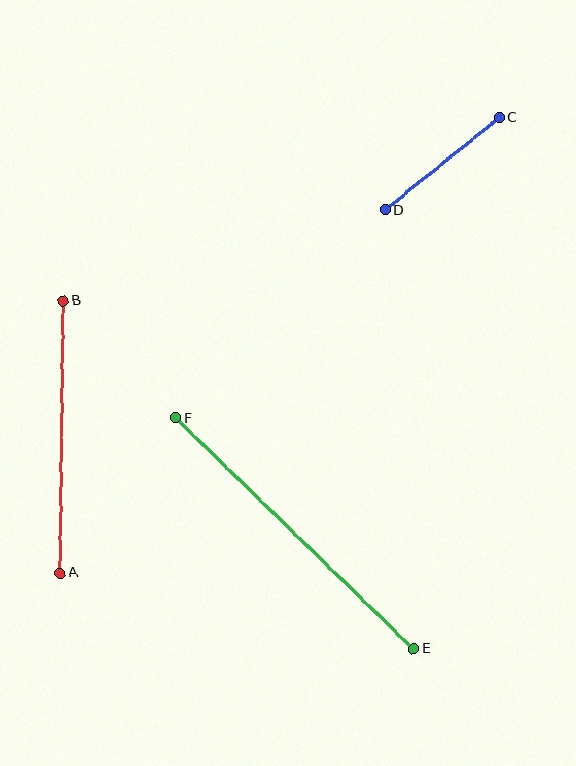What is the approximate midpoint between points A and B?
The midpoint is at approximately (62, 437) pixels.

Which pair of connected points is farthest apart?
Points E and F are farthest apart.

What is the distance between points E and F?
The distance is approximately 331 pixels.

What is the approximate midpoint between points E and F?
The midpoint is at approximately (295, 533) pixels.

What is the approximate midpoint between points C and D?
The midpoint is at approximately (443, 164) pixels.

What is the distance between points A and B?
The distance is approximately 272 pixels.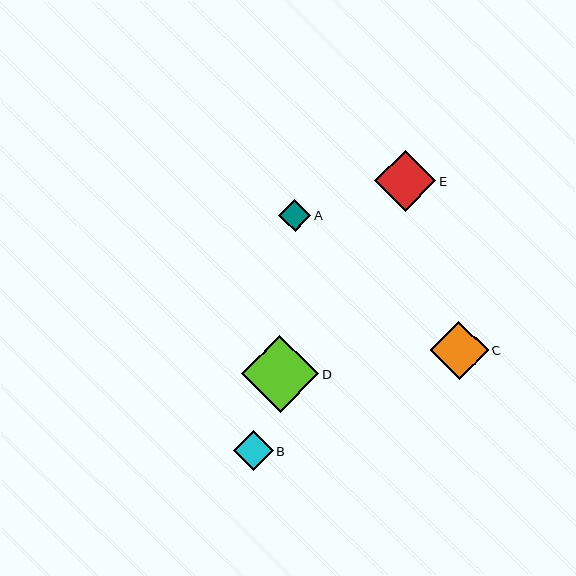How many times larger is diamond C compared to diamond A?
Diamond C is approximately 1.8 times the size of diamond A.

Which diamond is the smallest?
Diamond A is the smallest with a size of approximately 32 pixels.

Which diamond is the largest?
Diamond D is the largest with a size of approximately 77 pixels.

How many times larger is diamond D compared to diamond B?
Diamond D is approximately 1.9 times the size of diamond B.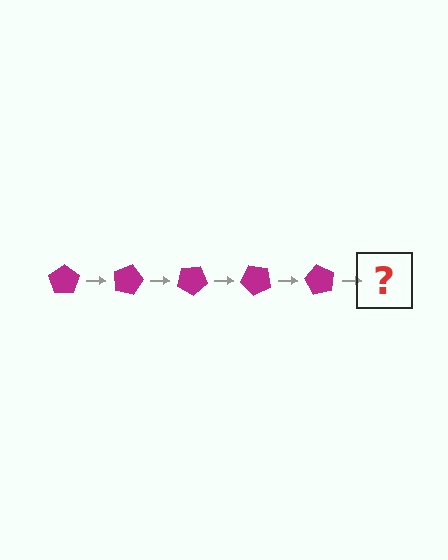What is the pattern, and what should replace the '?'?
The pattern is that the pentagon rotates 15 degrees each step. The '?' should be a magenta pentagon rotated 75 degrees.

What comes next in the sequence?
The next element should be a magenta pentagon rotated 75 degrees.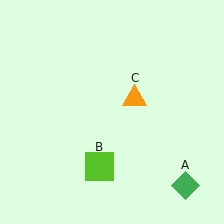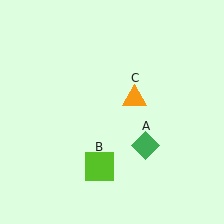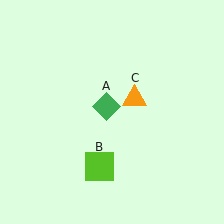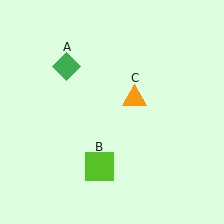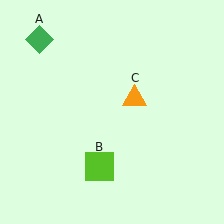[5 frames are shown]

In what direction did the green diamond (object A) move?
The green diamond (object A) moved up and to the left.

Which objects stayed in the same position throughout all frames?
Lime square (object B) and orange triangle (object C) remained stationary.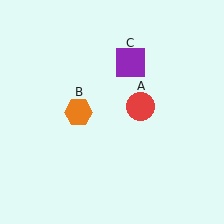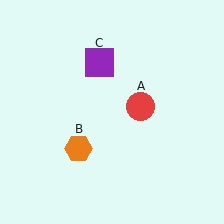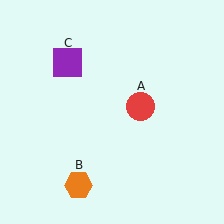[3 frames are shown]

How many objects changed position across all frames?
2 objects changed position: orange hexagon (object B), purple square (object C).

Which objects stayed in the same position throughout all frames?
Red circle (object A) remained stationary.